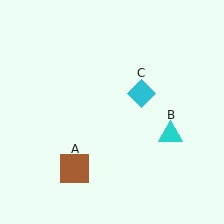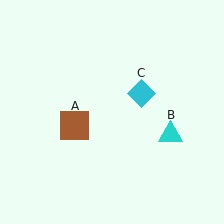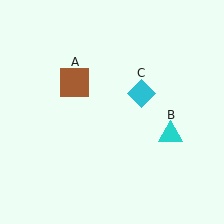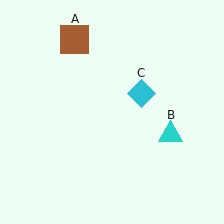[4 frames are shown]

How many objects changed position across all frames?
1 object changed position: brown square (object A).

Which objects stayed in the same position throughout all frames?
Cyan triangle (object B) and cyan diamond (object C) remained stationary.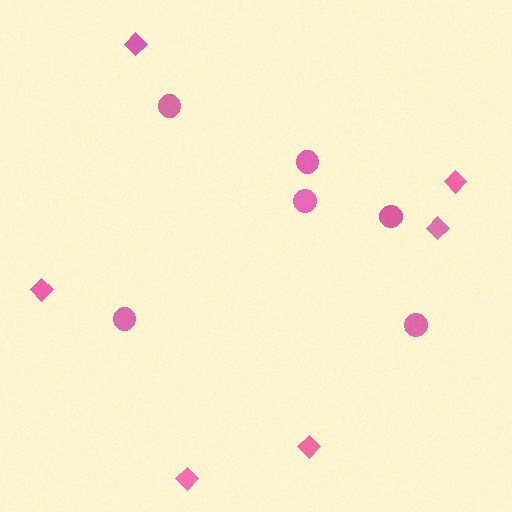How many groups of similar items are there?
There are 2 groups: one group of circles (6) and one group of diamonds (6).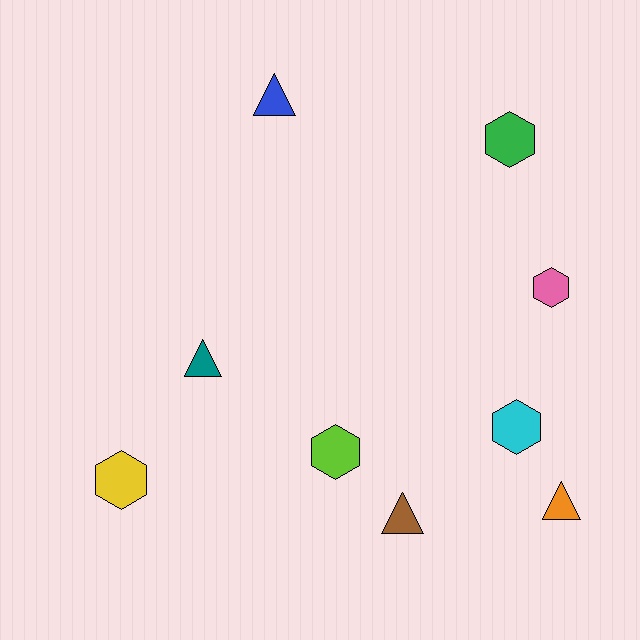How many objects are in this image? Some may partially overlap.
There are 9 objects.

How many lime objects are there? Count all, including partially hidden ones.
There is 1 lime object.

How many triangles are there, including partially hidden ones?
There are 4 triangles.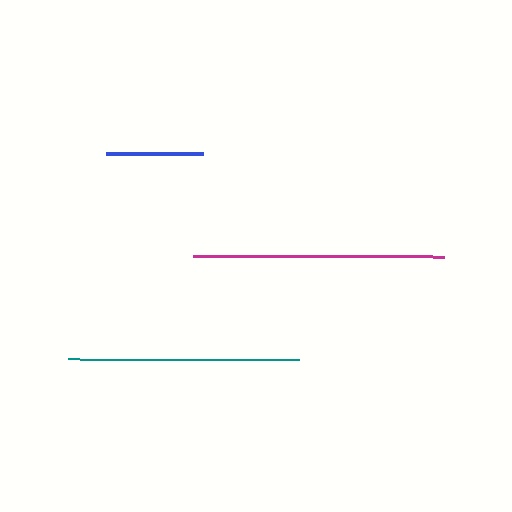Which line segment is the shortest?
The blue line is the shortest at approximately 97 pixels.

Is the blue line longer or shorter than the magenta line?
The magenta line is longer than the blue line.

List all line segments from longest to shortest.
From longest to shortest: magenta, teal, blue.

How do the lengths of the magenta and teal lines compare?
The magenta and teal lines are approximately the same length.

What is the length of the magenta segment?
The magenta segment is approximately 251 pixels long.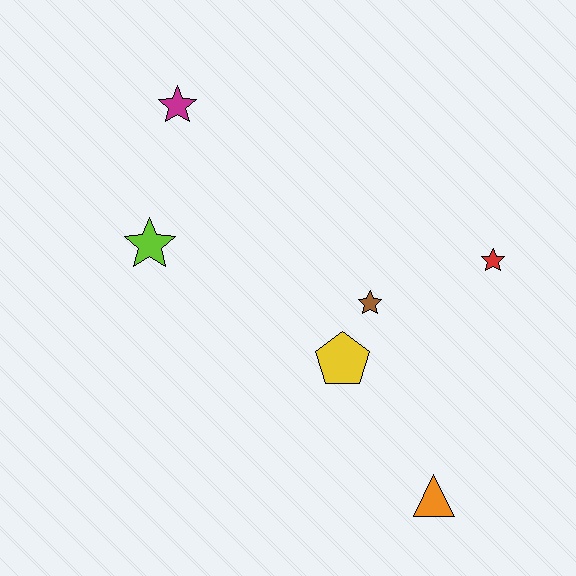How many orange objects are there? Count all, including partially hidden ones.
There is 1 orange object.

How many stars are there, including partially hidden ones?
There are 4 stars.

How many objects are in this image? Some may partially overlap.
There are 6 objects.